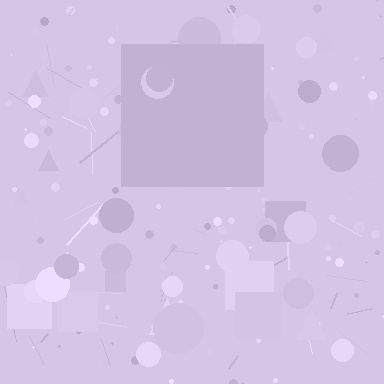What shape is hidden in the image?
A square is hidden in the image.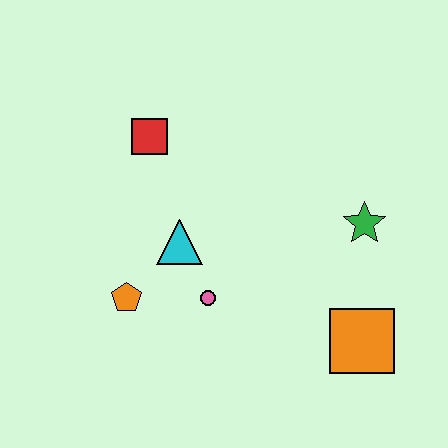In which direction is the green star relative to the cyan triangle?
The green star is to the right of the cyan triangle.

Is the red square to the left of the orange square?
Yes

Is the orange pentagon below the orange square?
No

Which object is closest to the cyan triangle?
The pink circle is closest to the cyan triangle.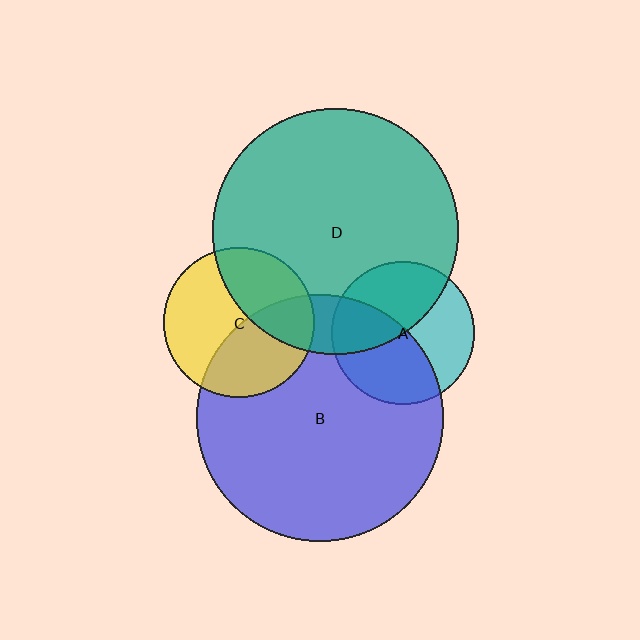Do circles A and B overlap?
Yes.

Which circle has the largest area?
Circle B (blue).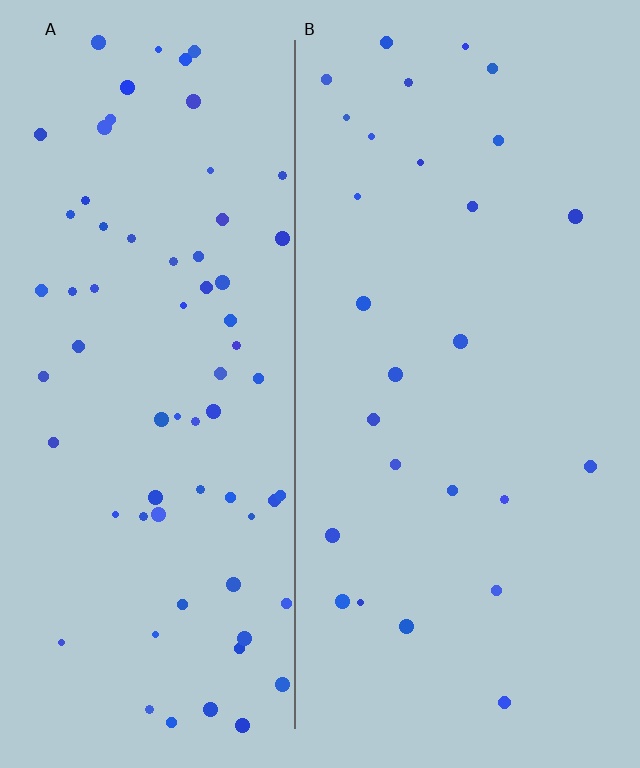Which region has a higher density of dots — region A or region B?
A (the left).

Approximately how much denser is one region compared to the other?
Approximately 2.6× — region A over region B.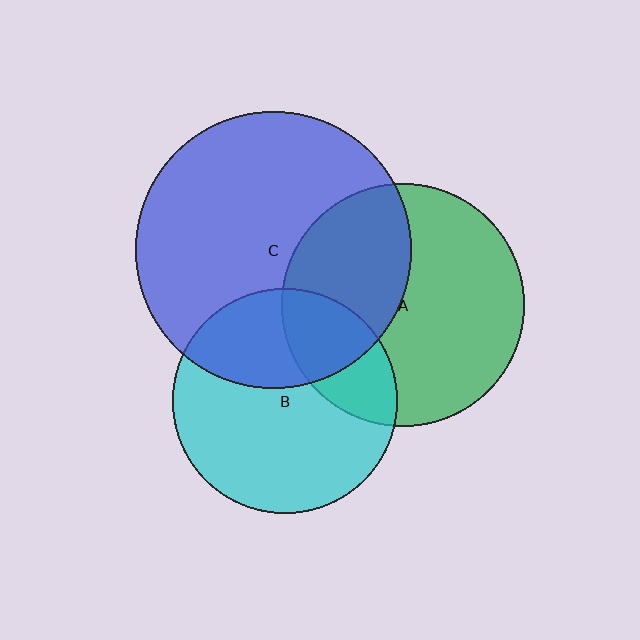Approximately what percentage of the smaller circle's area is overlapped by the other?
Approximately 35%.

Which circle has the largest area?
Circle C (blue).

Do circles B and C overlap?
Yes.